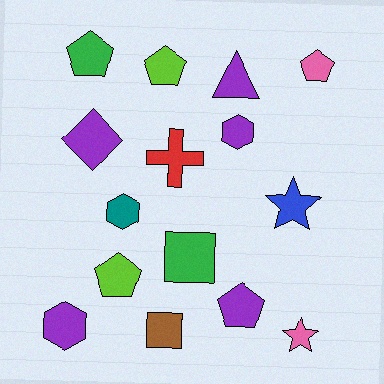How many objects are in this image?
There are 15 objects.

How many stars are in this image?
There are 2 stars.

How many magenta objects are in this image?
There are no magenta objects.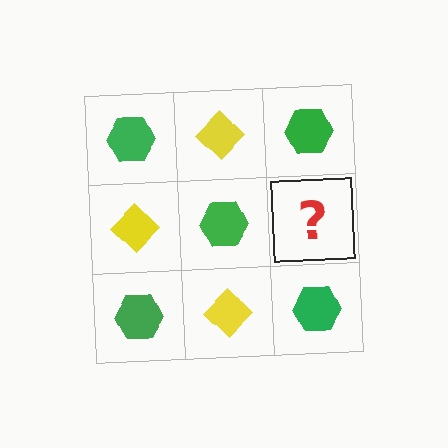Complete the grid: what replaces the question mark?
The question mark should be replaced with a yellow diamond.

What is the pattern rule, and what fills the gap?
The rule is that it alternates green hexagon and yellow diamond in a checkerboard pattern. The gap should be filled with a yellow diamond.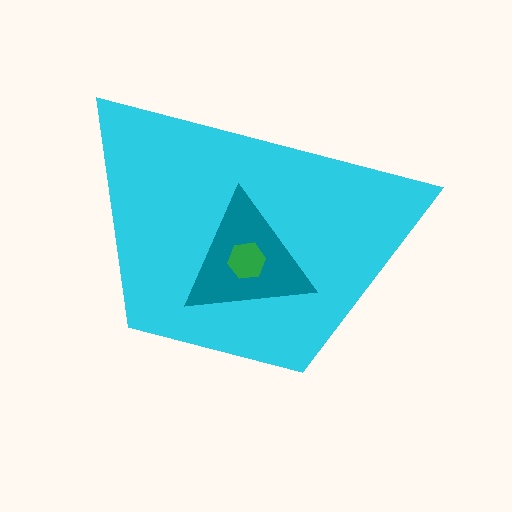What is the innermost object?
The green hexagon.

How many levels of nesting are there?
3.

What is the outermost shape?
The cyan trapezoid.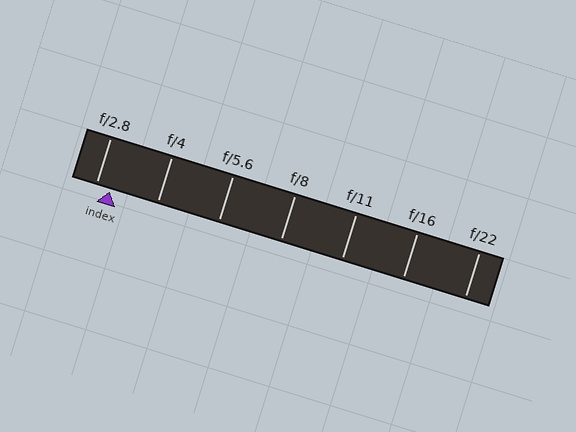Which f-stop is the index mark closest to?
The index mark is closest to f/2.8.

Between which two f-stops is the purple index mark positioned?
The index mark is between f/2.8 and f/4.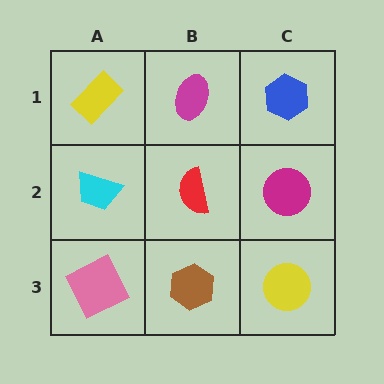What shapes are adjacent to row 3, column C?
A magenta circle (row 2, column C), a brown hexagon (row 3, column B).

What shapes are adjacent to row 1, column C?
A magenta circle (row 2, column C), a magenta ellipse (row 1, column B).